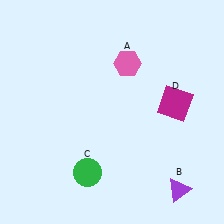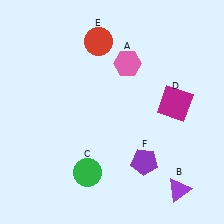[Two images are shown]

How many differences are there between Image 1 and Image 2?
There are 2 differences between the two images.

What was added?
A red circle (E), a purple pentagon (F) were added in Image 2.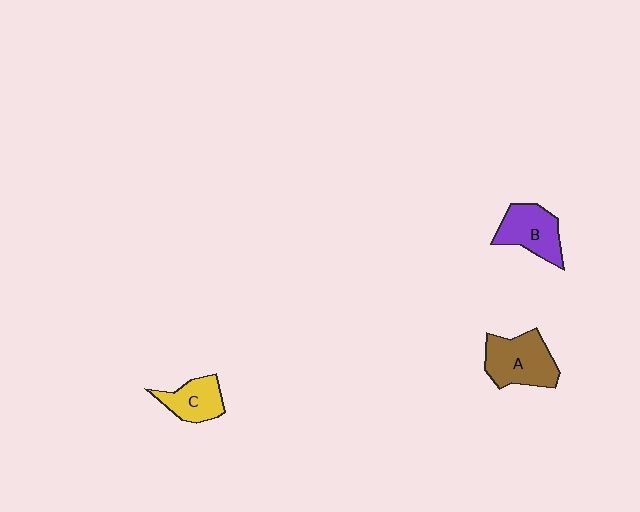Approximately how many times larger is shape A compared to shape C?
Approximately 1.5 times.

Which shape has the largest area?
Shape A (brown).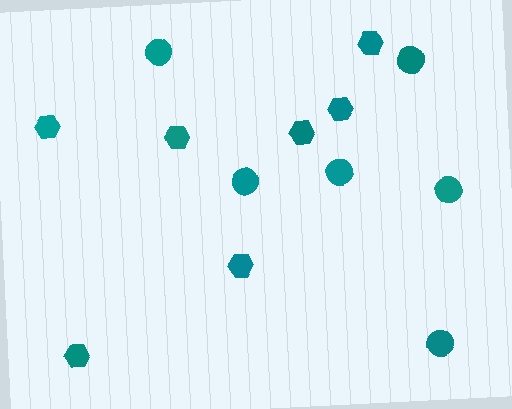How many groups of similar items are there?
There are 2 groups: one group of circles (6) and one group of hexagons (7).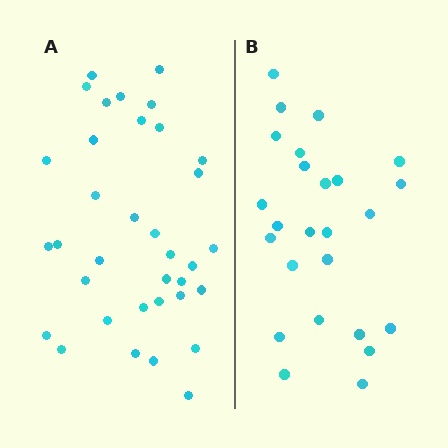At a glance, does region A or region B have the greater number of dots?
Region A (the left region) has more dots.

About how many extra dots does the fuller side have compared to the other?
Region A has roughly 10 or so more dots than region B.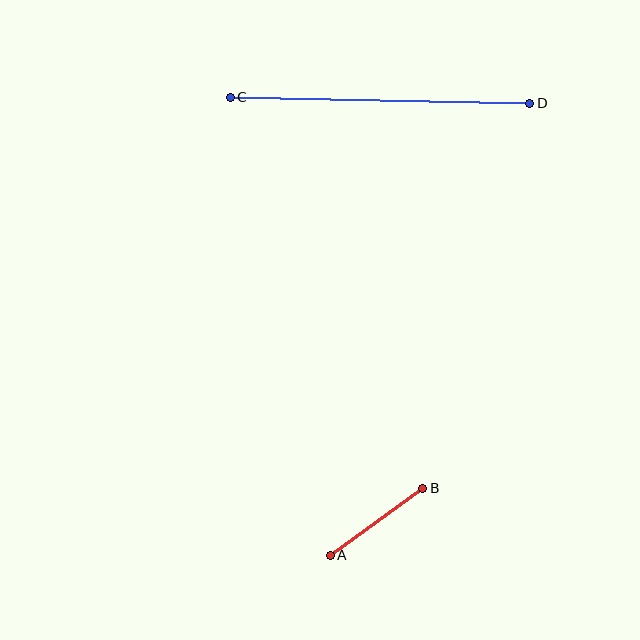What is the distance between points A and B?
The distance is approximately 114 pixels.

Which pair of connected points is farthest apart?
Points C and D are farthest apart.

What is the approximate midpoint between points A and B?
The midpoint is at approximately (377, 522) pixels.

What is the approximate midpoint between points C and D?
The midpoint is at approximately (380, 100) pixels.